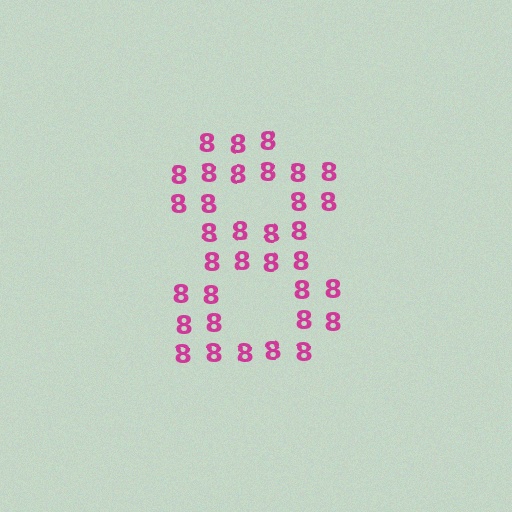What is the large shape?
The large shape is the digit 8.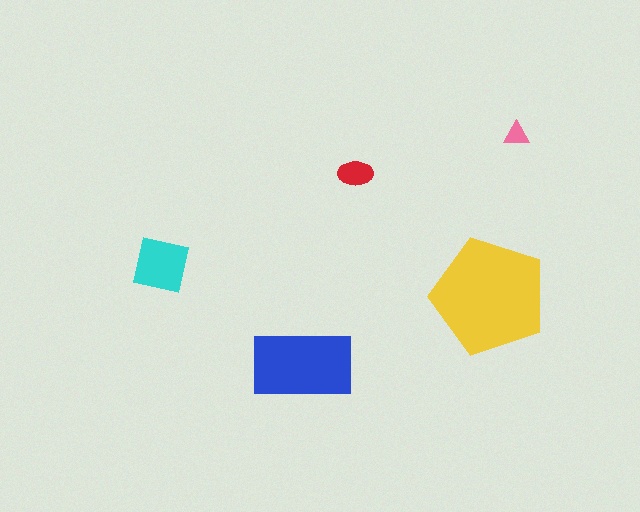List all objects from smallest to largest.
The pink triangle, the red ellipse, the cyan square, the blue rectangle, the yellow pentagon.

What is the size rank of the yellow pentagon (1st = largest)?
1st.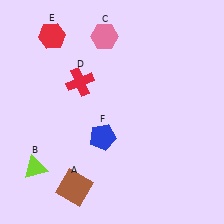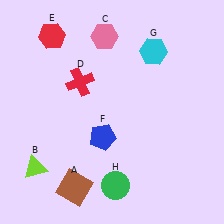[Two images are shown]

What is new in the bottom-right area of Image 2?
A green circle (H) was added in the bottom-right area of Image 2.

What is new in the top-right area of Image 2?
A cyan hexagon (G) was added in the top-right area of Image 2.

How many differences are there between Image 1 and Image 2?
There are 2 differences between the two images.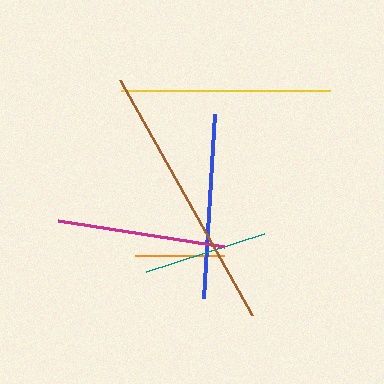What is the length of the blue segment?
The blue segment is approximately 184 pixels long.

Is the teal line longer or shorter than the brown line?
The brown line is longer than the teal line.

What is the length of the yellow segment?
The yellow segment is approximately 209 pixels long.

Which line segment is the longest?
The brown line is the longest at approximately 270 pixels.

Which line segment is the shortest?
The orange line is the shortest at approximately 89 pixels.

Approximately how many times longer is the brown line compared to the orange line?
The brown line is approximately 3.0 times the length of the orange line.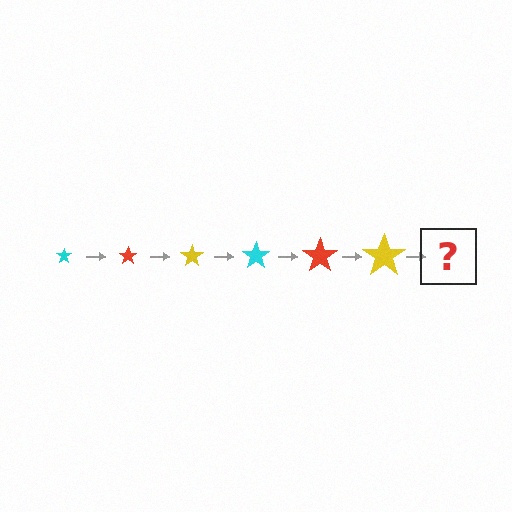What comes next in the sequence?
The next element should be a cyan star, larger than the previous one.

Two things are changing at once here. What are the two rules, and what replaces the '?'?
The two rules are that the star grows larger each step and the color cycles through cyan, red, and yellow. The '?' should be a cyan star, larger than the previous one.